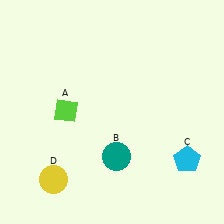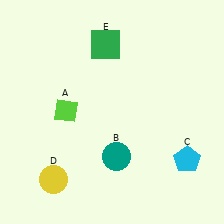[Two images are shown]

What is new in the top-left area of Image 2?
A green square (E) was added in the top-left area of Image 2.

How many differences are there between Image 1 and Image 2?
There is 1 difference between the two images.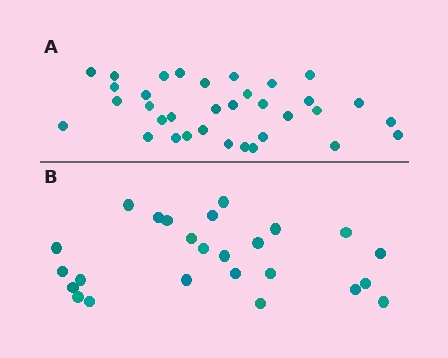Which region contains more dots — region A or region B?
Region A (the top region) has more dots.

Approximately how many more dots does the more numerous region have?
Region A has roughly 8 or so more dots than region B.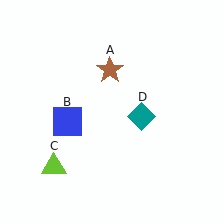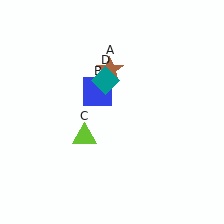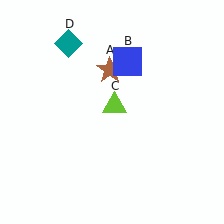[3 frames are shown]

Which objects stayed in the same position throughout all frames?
Brown star (object A) remained stationary.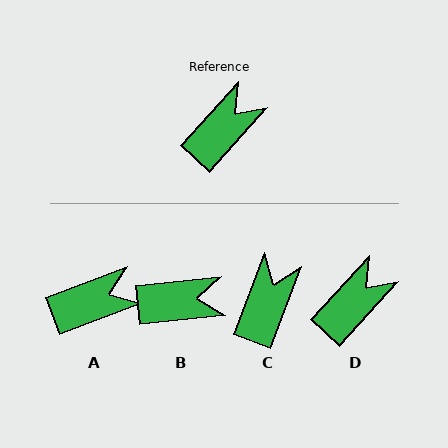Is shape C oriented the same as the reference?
No, it is off by about 22 degrees.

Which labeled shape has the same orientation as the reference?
D.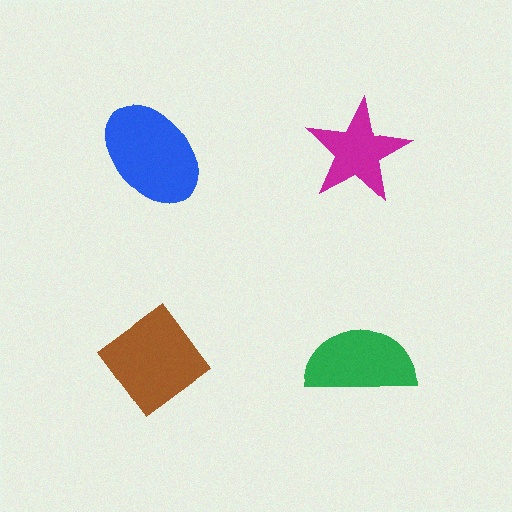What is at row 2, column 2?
A green semicircle.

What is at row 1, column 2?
A magenta star.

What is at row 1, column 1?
A blue ellipse.